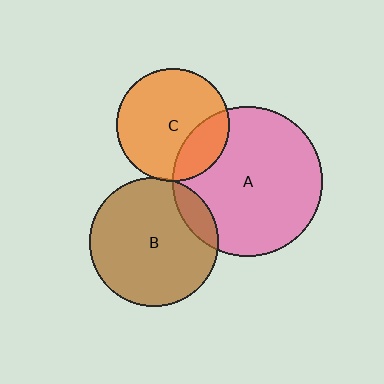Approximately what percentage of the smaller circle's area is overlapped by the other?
Approximately 10%.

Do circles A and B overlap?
Yes.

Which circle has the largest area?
Circle A (pink).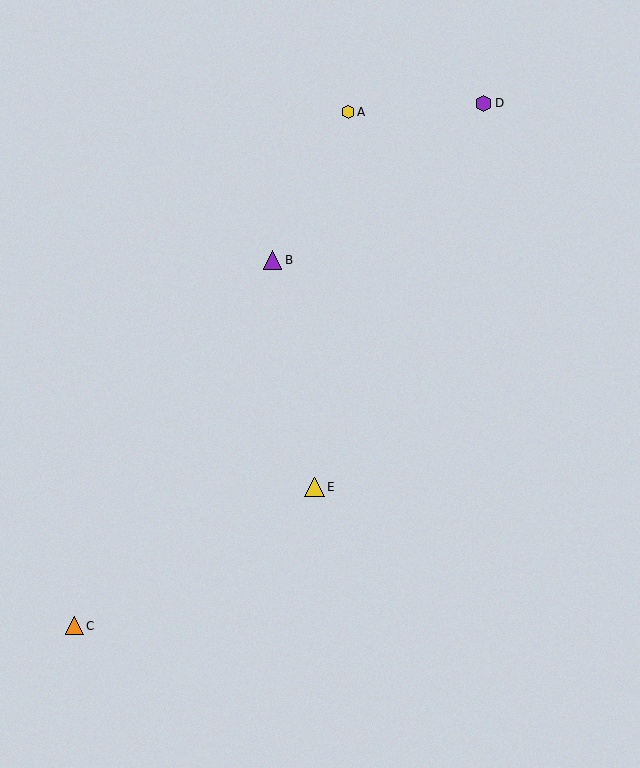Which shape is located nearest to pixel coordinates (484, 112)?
The purple hexagon (labeled D) at (484, 103) is nearest to that location.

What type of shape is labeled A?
Shape A is a yellow hexagon.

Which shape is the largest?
The yellow triangle (labeled E) is the largest.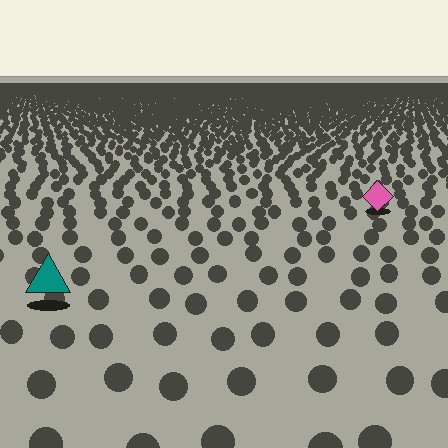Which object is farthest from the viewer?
The pink diamond is farthest from the viewer. It appears smaller and the ground texture around it is denser.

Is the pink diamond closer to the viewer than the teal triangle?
No. The teal triangle is closer — you can tell from the texture gradient: the ground texture is coarser near it.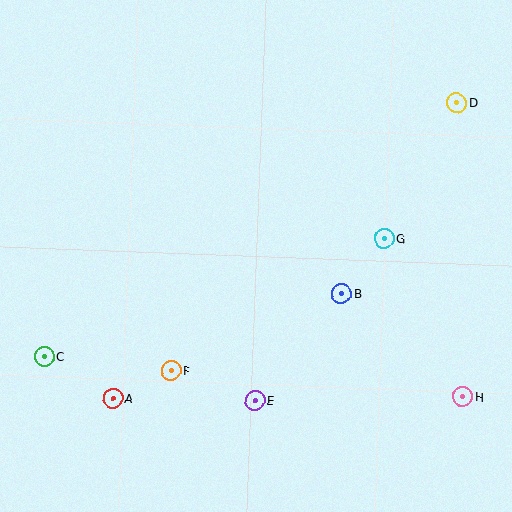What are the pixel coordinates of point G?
Point G is at (384, 239).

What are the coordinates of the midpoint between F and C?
The midpoint between F and C is at (108, 363).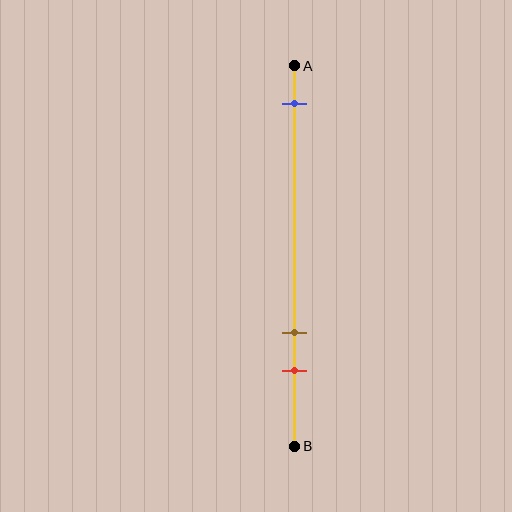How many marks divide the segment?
There are 3 marks dividing the segment.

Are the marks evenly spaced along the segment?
No, the marks are not evenly spaced.